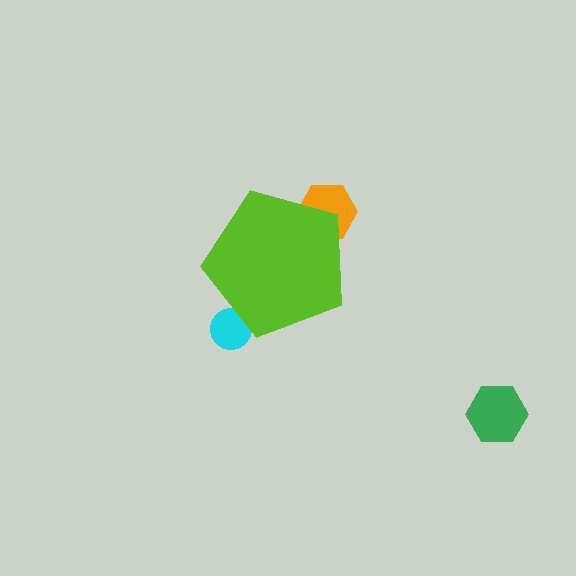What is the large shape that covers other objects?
A lime pentagon.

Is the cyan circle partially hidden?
Yes, the cyan circle is partially hidden behind the lime pentagon.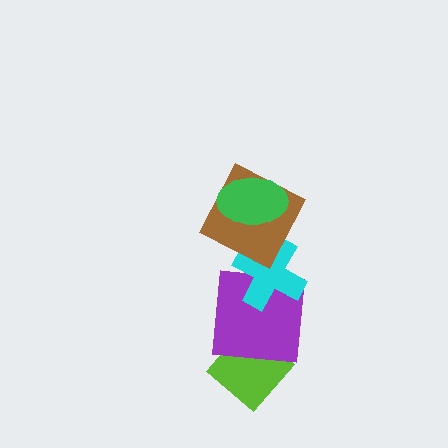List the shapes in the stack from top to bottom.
From top to bottom: the green ellipse, the brown square, the cyan cross, the purple square, the lime diamond.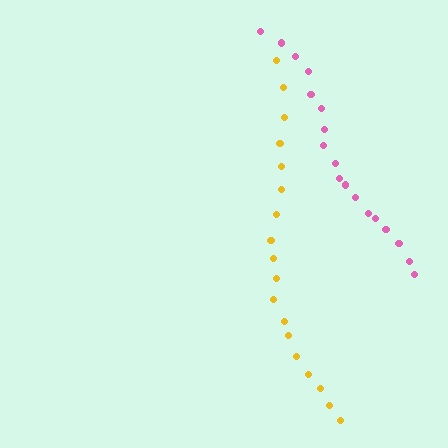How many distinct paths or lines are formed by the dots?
There are 2 distinct paths.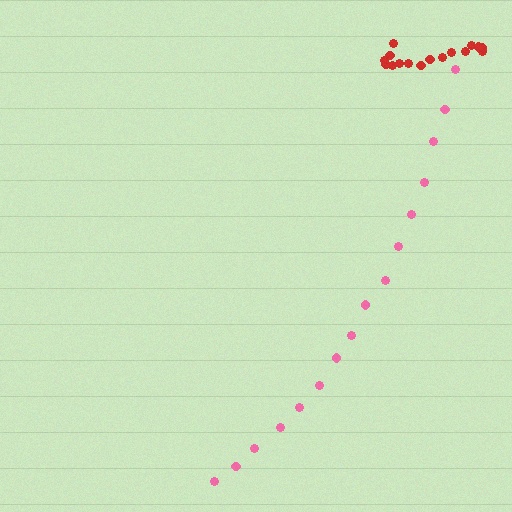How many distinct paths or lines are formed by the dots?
There are 2 distinct paths.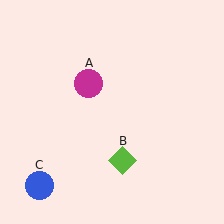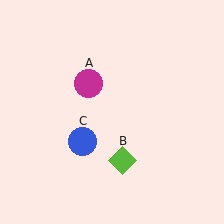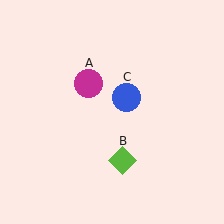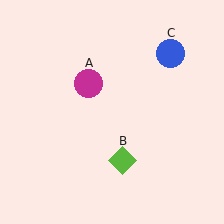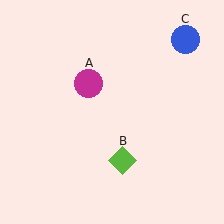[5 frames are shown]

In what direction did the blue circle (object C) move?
The blue circle (object C) moved up and to the right.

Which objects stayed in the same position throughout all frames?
Magenta circle (object A) and lime diamond (object B) remained stationary.